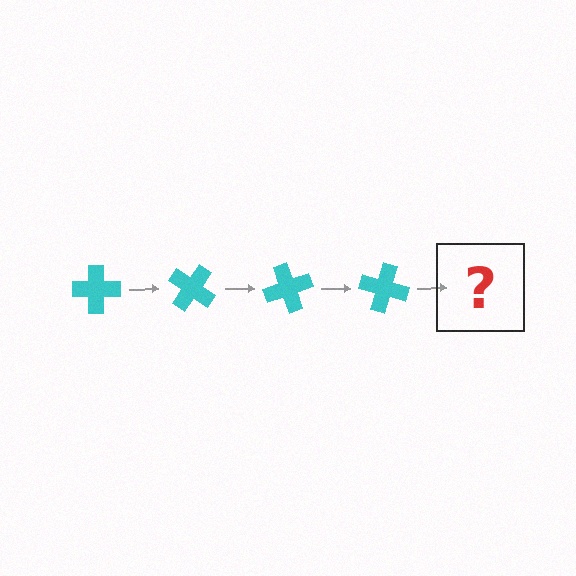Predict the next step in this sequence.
The next step is a cyan cross rotated 140 degrees.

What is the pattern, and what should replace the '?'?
The pattern is that the cross rotates 35 degrees each step. The '?' should be a cyan cross rotated 140 degrees.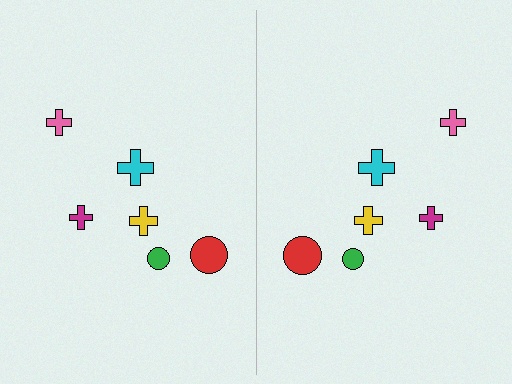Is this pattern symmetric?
Yes, this pattern has bilateral (reflection) symmetry.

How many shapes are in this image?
There are 12 shapes in this image.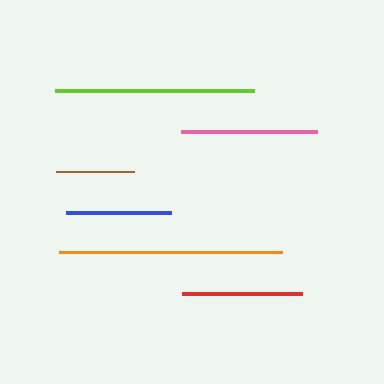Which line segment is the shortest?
The brown line is the shortest at approximately 78 pixels.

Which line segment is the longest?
The orange line is the longest at approximately 223 pixels.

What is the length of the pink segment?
The pink segment is approximately 136 pixels long.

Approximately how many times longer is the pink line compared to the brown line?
The pink line is approximately 1.7 times the length of the brown line.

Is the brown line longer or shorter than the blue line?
The blue line is longer than the brown line.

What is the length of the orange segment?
The orange segment is approximately 223 pixels long.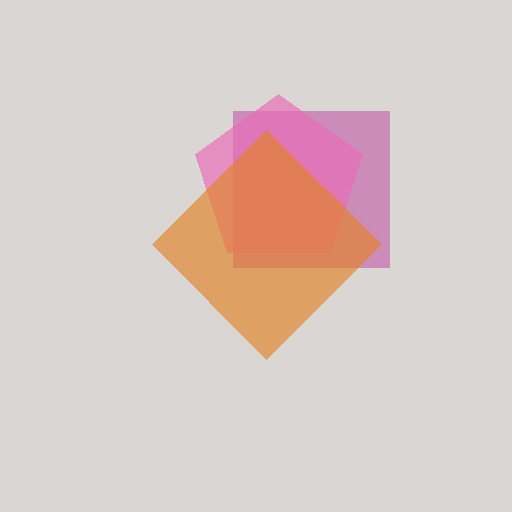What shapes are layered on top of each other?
The layered shapes are: a magenta square, a pink pentagon, an orange diamond.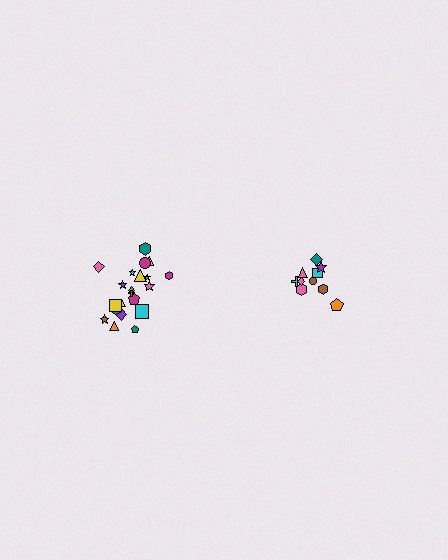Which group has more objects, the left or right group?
The left group.